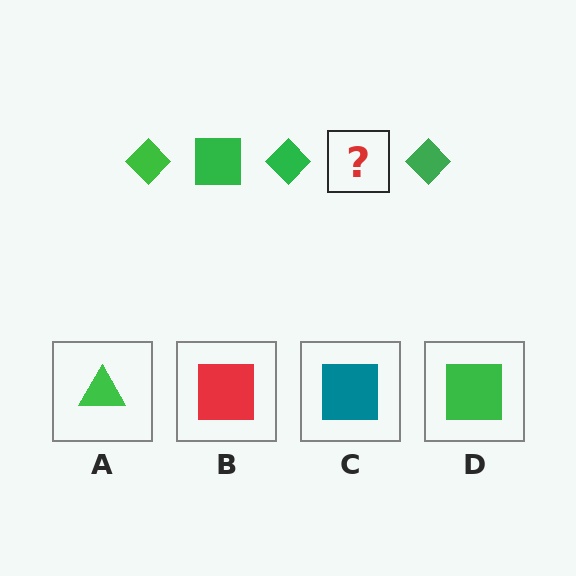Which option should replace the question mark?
Option D.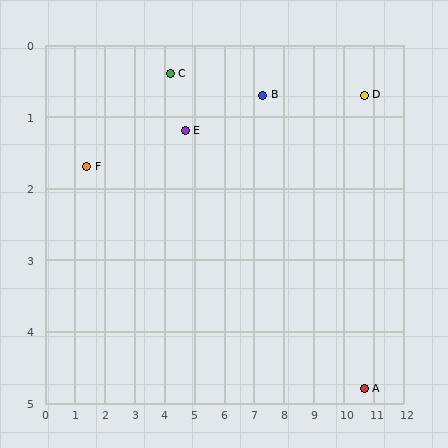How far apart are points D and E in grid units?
Points D and E are about 6.0 grid units apart.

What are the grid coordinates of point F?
Point F is at approximately (1.4, 1.7).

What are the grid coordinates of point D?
Point D is at approximately (10.7, 0.7).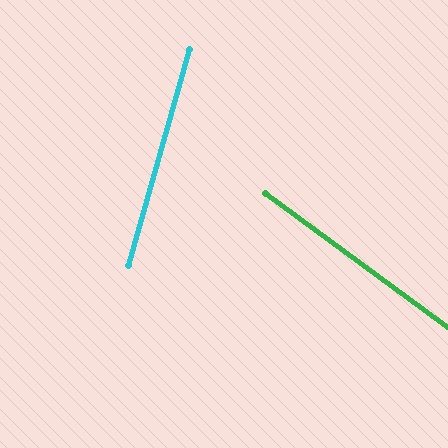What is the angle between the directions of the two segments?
Approximately 70 degrees.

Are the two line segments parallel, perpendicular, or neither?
Neither parallel nor perpendicular — they differ by about 70°.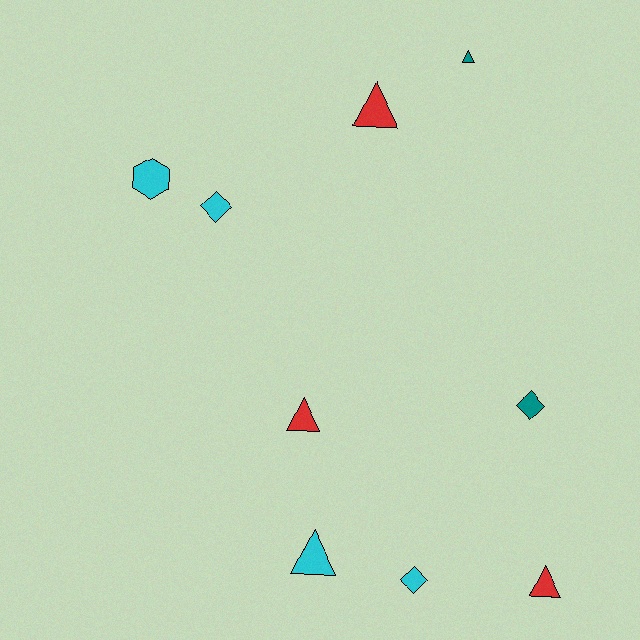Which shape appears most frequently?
Triangle, with 5 objects.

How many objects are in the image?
There are 9 objects.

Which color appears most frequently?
Cyan, with 4 objects.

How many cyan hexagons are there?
There is 1 cyan hexagon.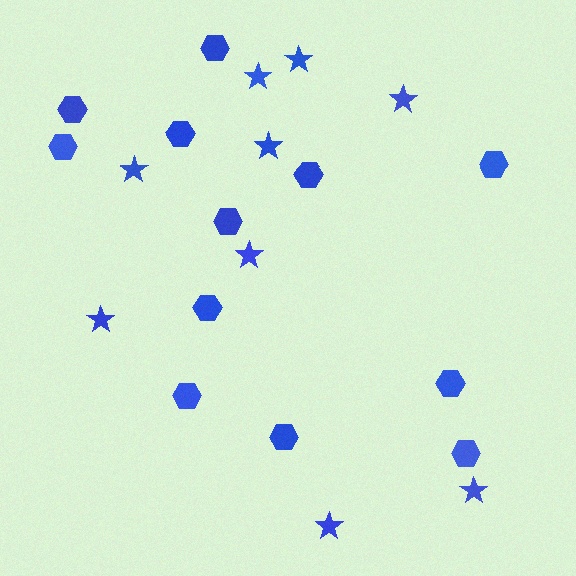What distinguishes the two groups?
There are 2 groups: one group of stars (9) and one group of hexagons (12).